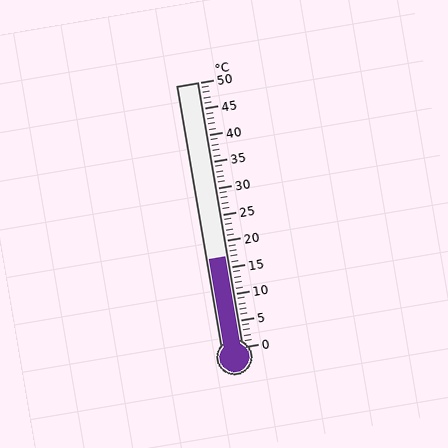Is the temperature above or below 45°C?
The temperature is below 45°C.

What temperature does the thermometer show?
The thermometer shows approximately 17°C.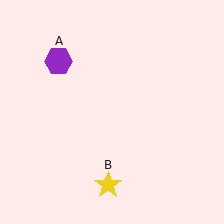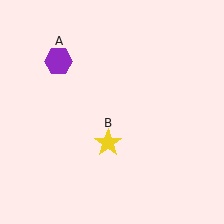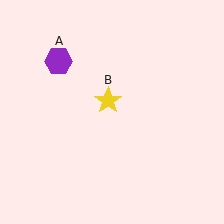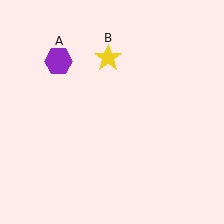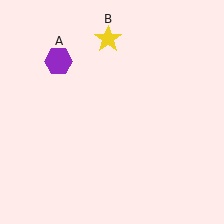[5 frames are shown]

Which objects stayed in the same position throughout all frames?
Purple hexagon (object A) remained stationary.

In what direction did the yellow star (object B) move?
The yellow star (object B) moved up.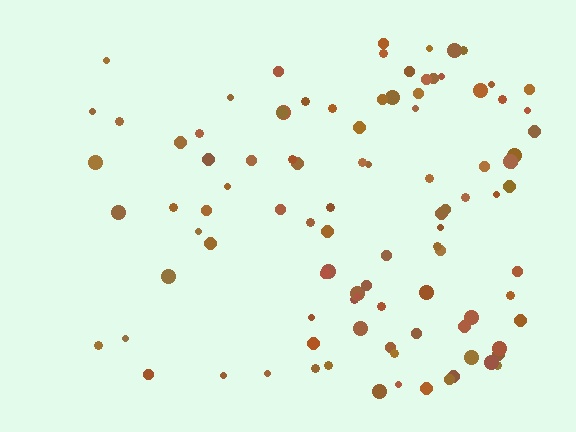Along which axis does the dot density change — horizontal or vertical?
Horizontal.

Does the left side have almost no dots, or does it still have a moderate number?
Still a moderate number, just noticeably fewer than the right.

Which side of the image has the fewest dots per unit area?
The left.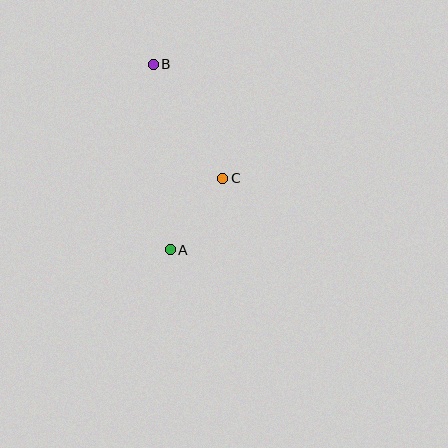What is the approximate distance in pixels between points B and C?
The distance between B and C is approximately 133 pixels.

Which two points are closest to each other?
Points A and C are closest to each other.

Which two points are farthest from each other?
Points A and B are farthest from each other.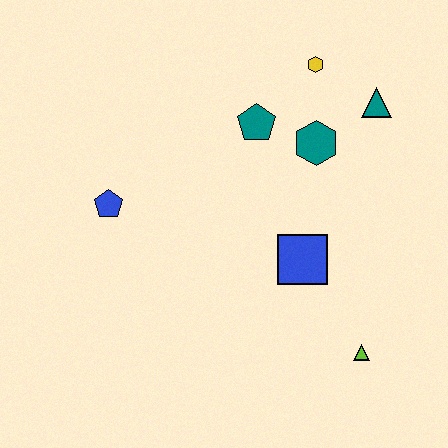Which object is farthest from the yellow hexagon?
The lime triangle is farthest from the yellow hexagon.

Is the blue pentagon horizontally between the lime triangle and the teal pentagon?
No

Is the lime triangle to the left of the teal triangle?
Yes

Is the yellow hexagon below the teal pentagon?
No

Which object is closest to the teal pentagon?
The teal hexagon is closest to the teal pentagon.